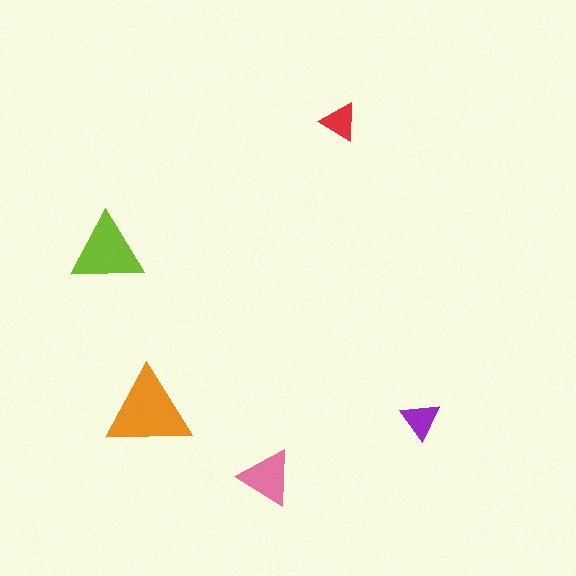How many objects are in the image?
There are 5 objects in the image.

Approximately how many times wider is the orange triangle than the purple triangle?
About 2 times wider.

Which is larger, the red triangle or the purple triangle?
The purple one.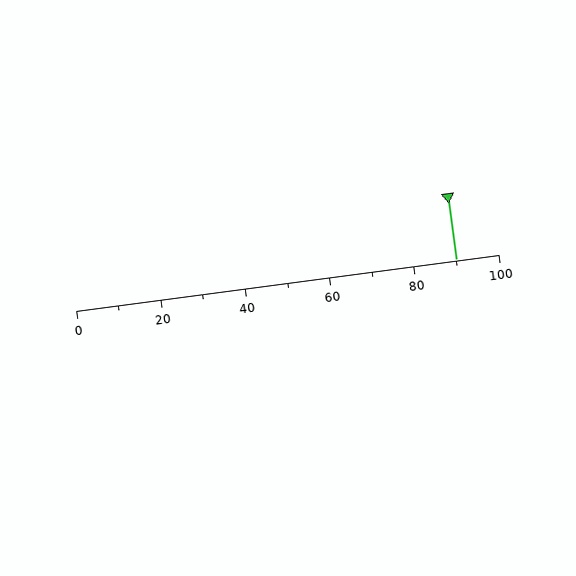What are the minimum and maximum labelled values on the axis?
The axis runs from 0 to 100.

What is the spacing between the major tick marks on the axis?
The major ticks are spaced 20 apart.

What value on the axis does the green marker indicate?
The marker indicates approximately 90.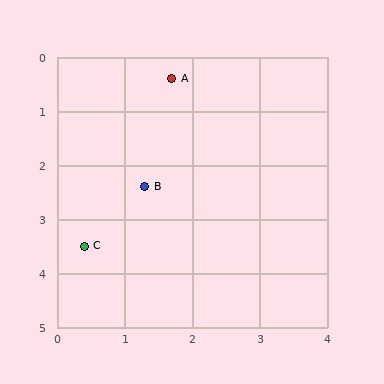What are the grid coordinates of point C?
Point C is at approximately (0.4, 3.5).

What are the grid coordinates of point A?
Point A is at approximately (1.7, 0.4).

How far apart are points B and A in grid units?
Points B and A are about 2.0 grid units apart.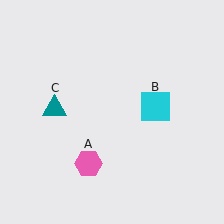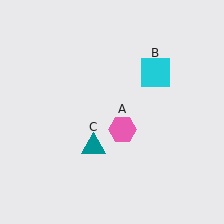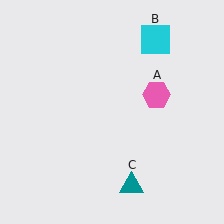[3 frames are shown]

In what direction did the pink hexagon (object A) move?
The pink hexagon (object A) moved up and to the right.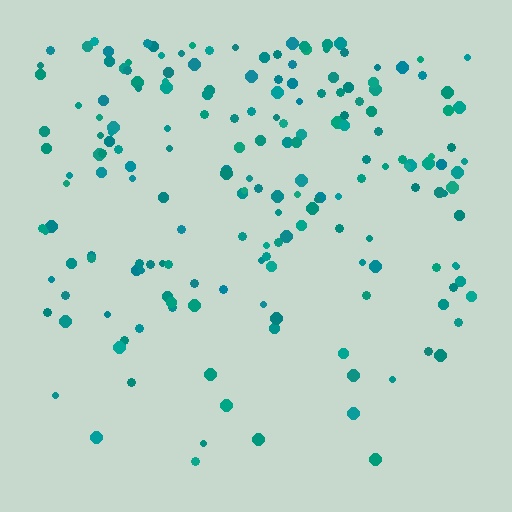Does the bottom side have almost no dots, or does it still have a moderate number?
Still a moderate number, just noticeably fewer than the top.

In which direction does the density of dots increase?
From bottom to top, with the top side densest.